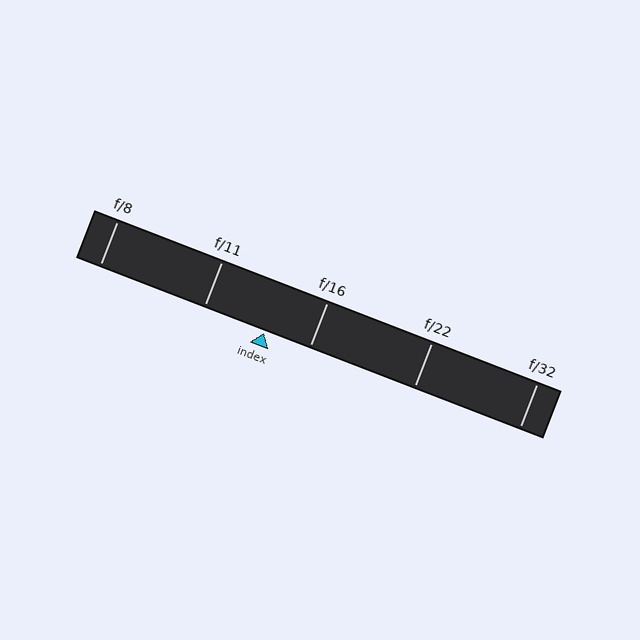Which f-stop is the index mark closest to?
The index mark is closest to f/16.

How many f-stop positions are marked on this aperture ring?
There are 5 f-stop positions marked.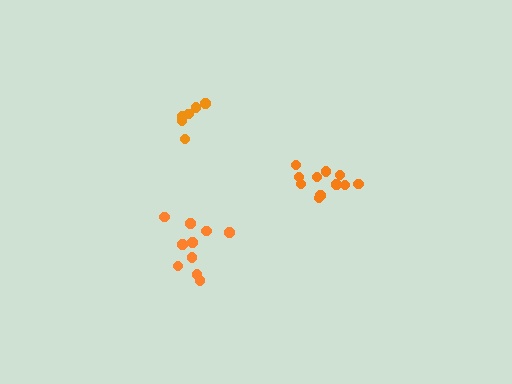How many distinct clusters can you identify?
There are 3 distinct clusters.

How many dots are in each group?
Group 1: 10 dots, Group 2: 6 dots, Group 3: 11 dots (27 total).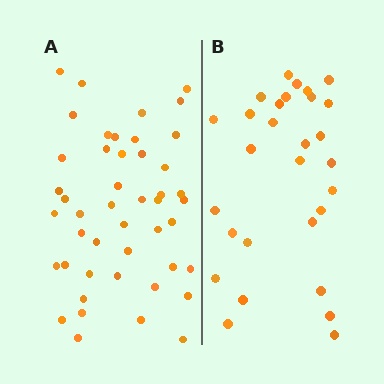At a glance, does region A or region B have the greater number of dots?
Region A (the left region) has more dots.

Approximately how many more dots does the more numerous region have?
Region A has approximately 15 more dots than region B.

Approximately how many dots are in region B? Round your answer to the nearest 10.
About 30 dots. (The exact count is 29, which rounds to 30.)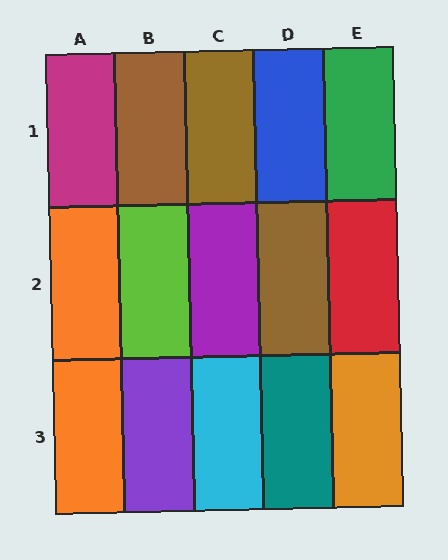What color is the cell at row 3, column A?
Orange.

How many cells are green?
1 cell is green.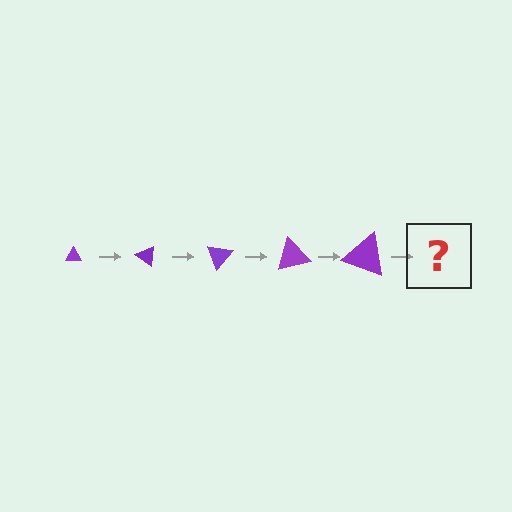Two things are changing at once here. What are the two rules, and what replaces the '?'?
The two rules are that the triangle grows larger each step and it rotates 35 degrees each step. The '?' should be a triangle, larger than the previous one and rotated 175 degrees from the start.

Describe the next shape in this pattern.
It should be a triangle, larger than the previous one and rotated 175 degrees from the start.